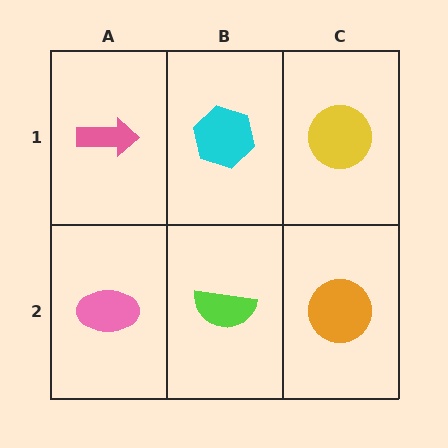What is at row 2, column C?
An orange circle.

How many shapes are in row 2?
3 shapes.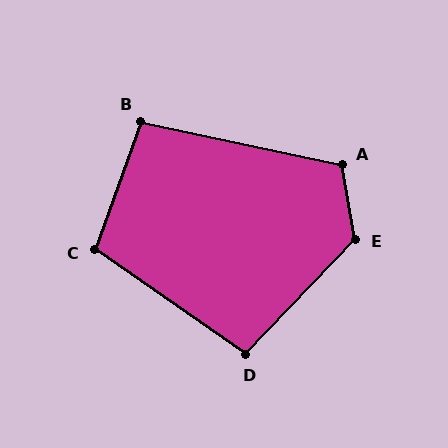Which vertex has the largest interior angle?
E, at approximately 126 degrees.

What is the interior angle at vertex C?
Approximately 105 degrees (obtuse).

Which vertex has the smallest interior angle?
B, at approximately 98 degrees.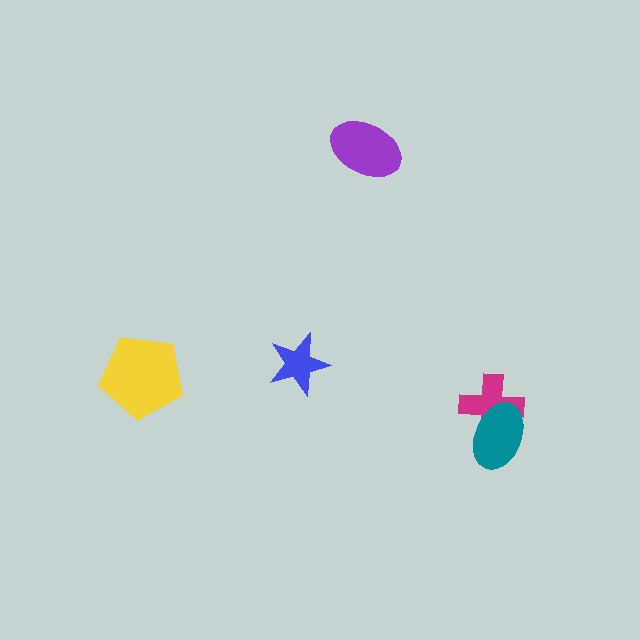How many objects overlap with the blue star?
0 objects overlap with the blue star.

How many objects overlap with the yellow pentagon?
0 objects overlap with the yellow pentagon.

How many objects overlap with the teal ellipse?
1 object overlaps with the teal ellipse.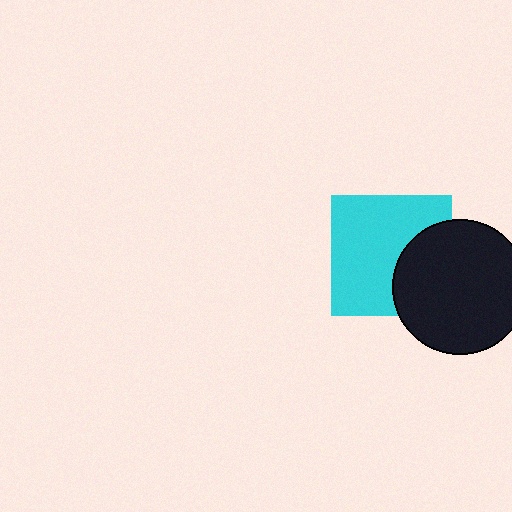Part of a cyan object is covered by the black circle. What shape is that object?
It is a square.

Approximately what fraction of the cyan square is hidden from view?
Roughly 33% of the cyan square is hidden behind the black circle.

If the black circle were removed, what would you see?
You would see the complete cyan square.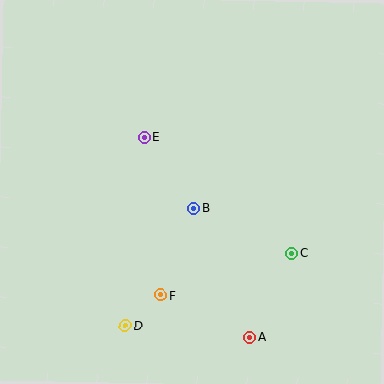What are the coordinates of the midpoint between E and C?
The midpoint between E and C is at (218, 195).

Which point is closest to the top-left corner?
Point E is closest to the top-left corner.